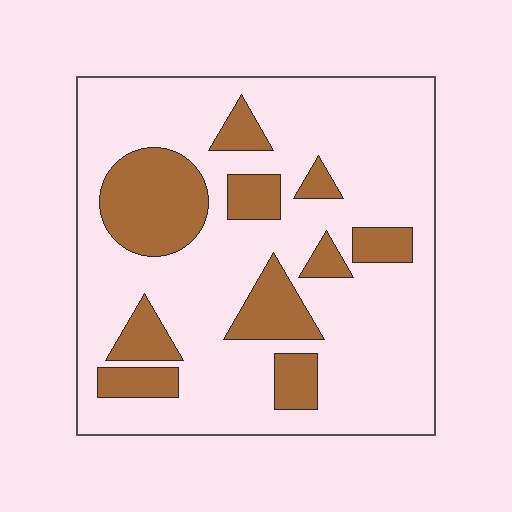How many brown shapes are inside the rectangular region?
10.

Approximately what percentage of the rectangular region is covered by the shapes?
Approximately 25%.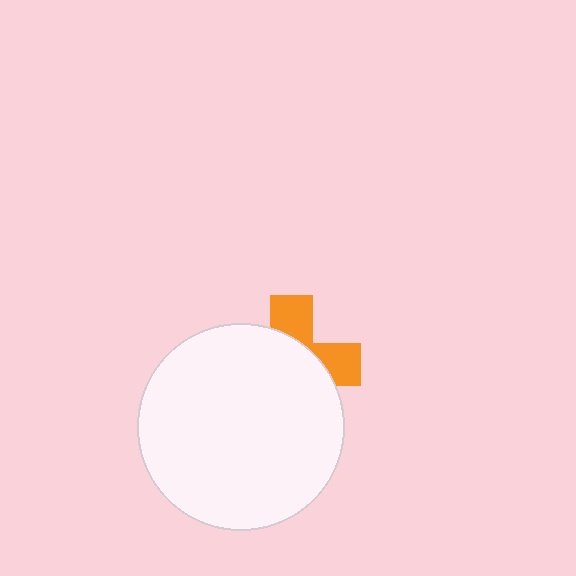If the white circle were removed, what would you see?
You would see the complete orange cross.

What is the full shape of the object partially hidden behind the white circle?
The partially hidden object is an orange cross.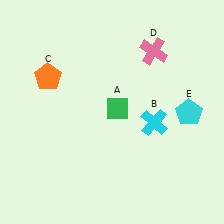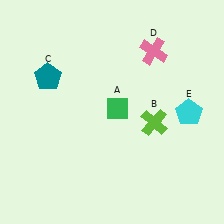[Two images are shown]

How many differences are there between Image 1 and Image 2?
There are 2 differences between the two images.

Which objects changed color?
B changed from cyan to lime. C changed from orange to teal.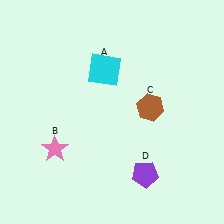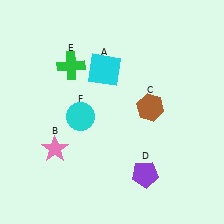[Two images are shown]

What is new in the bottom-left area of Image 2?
A cyan circle (F) was added in the bottom-left area of Image 2.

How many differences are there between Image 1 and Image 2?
There are 2 differences between the two images.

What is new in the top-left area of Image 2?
A green cross (E) was added in the top-left area of Image 2.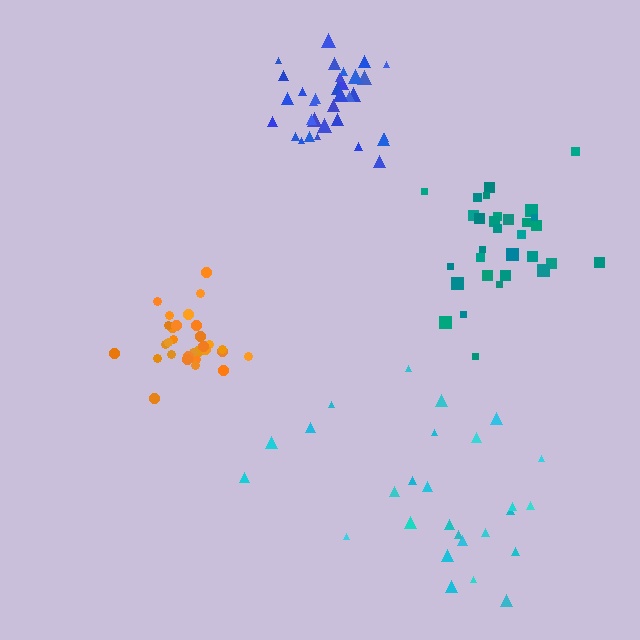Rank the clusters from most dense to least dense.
orange, blue, teal, cyan.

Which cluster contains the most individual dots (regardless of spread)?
Blue (34).